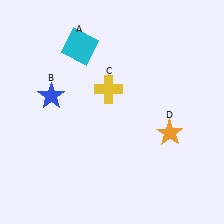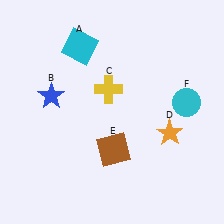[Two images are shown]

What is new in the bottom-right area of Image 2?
A brown square (E) was added in the bottom-right area of Image 2.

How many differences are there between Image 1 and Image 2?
There are 2 differences between the two images.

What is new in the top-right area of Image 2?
A cyan circle (F) was added in the top-right area of Image 2.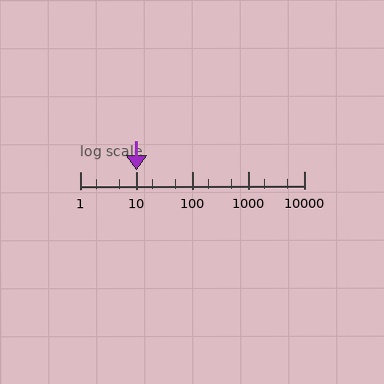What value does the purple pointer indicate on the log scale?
The pointer indicates approximately 10.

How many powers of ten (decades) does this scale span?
The scale spans 4 decades, from 1 to 10000.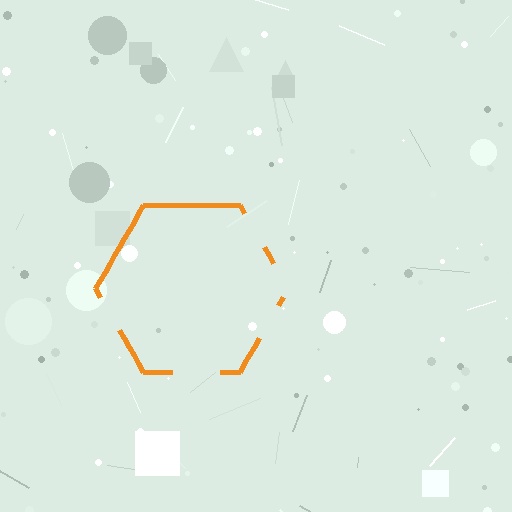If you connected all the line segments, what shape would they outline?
They would outline a hexagon.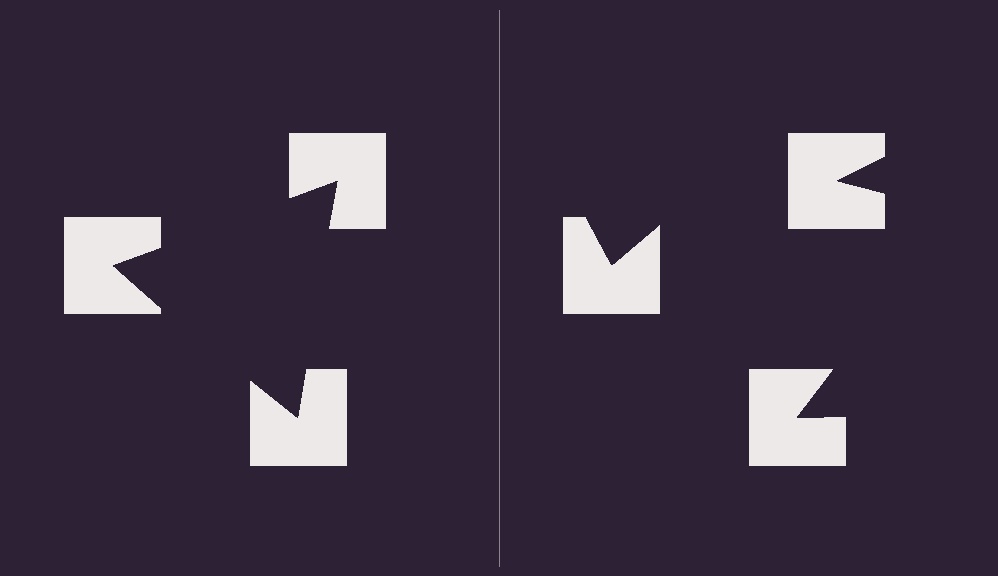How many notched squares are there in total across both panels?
6 — 3 on each side.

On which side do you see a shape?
An illusory triangle appears on the left side. On the right side the wedge cuts are rotated, so no coherent shape forms.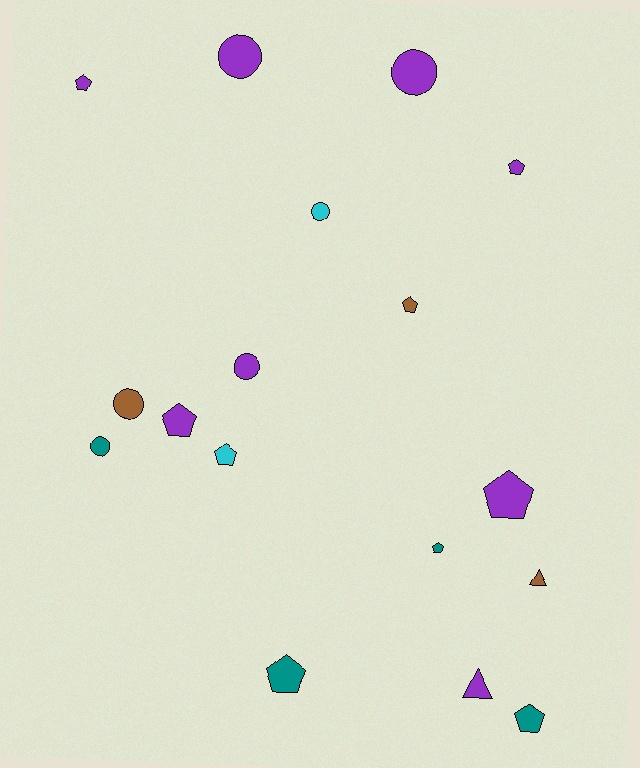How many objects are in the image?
There are 17 objects.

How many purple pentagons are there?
There are 4 purple pentagons.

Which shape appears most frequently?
Pentagon, with 9 objects.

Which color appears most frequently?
Purple, with 8 objects.